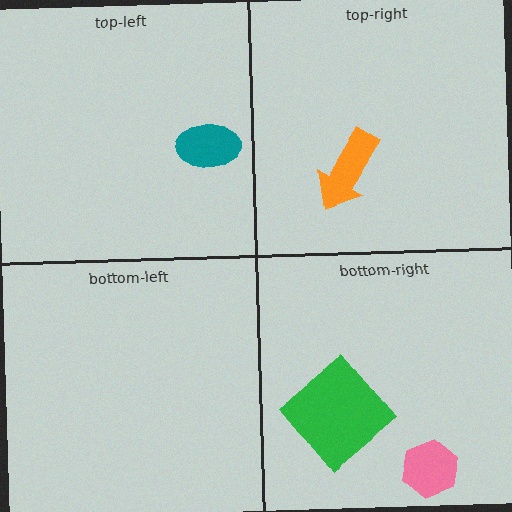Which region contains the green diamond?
The bottom-right region.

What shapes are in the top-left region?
The teal ellipse.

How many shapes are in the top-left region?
1.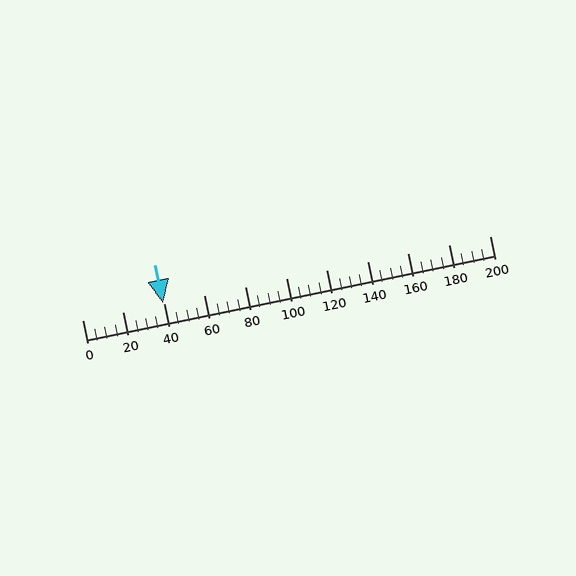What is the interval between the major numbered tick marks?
The major tick marks are spaced 20 units apart.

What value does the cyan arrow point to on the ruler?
The cyan arrow points to approximately 40.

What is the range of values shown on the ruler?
The ruler shows values from 0 to 200.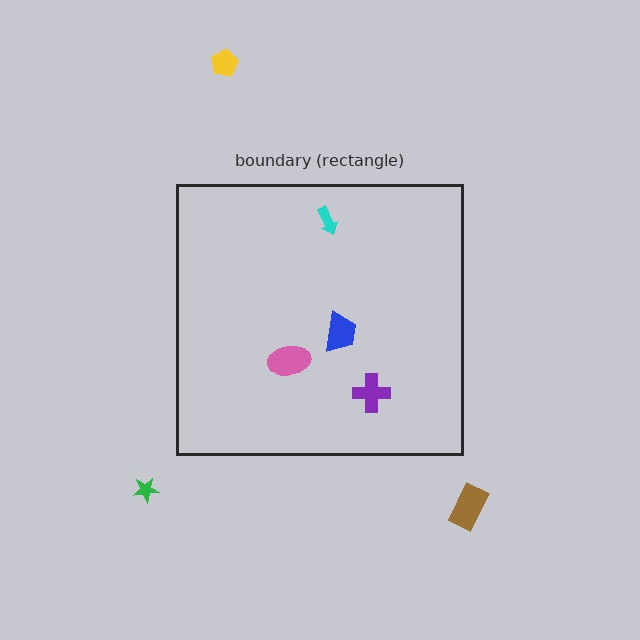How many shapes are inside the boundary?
4 inside, 3 outside.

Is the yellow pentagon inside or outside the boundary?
Outside.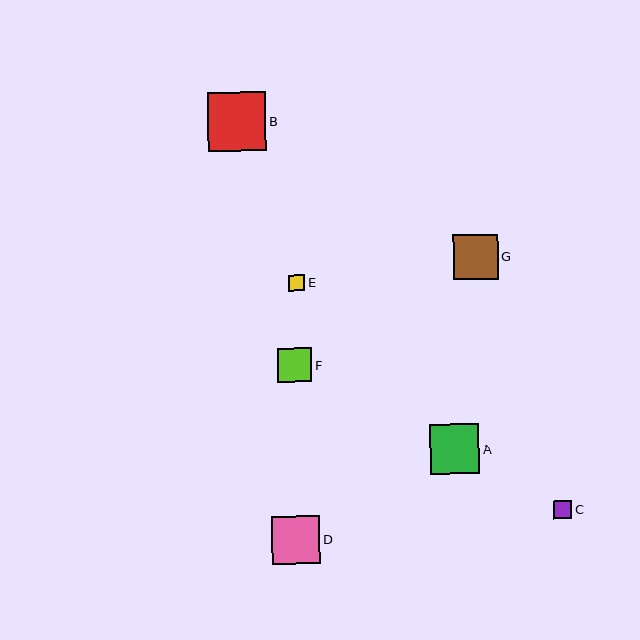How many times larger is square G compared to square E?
Square G is approximately 2.8 times the size of square E.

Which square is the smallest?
Square E is the smallest with a size of approximately 16 pixels.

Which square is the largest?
Square B is the largest with a size of approximately 59 pixels.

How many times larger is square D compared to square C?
Square D is approximately 2.7 times the size of square C.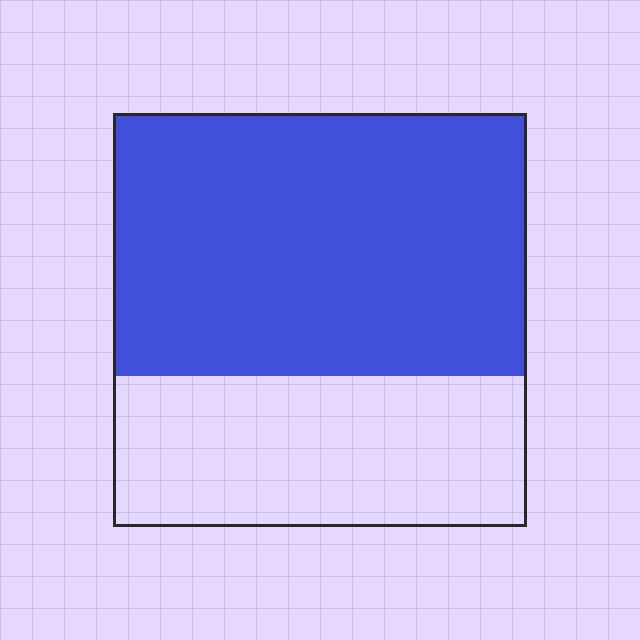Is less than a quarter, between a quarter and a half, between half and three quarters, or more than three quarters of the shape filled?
Between half and three quarters.